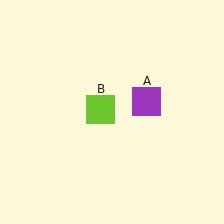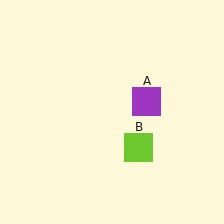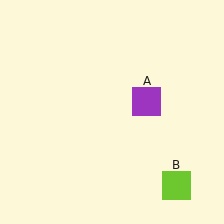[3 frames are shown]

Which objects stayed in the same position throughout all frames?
Purple square (object A) remained stationary.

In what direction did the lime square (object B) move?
The lime square (object B) moved down and to the right.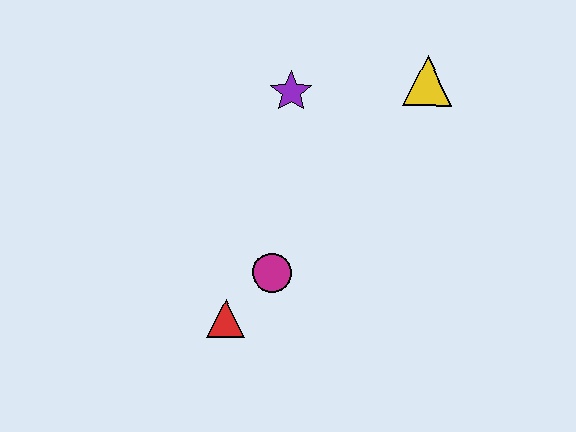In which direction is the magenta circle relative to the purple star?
The magenta circle is below the purple star.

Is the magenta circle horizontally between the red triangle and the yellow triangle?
Yes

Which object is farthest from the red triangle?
The yellow triangle is farthest from the red triangle.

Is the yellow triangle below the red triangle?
No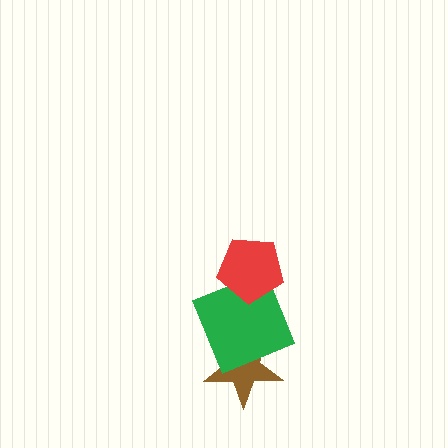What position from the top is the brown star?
The brown star is 3rd from the top.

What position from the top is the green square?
The green square is 2nd from the top.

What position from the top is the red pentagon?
The red pentagon is 1st from the top.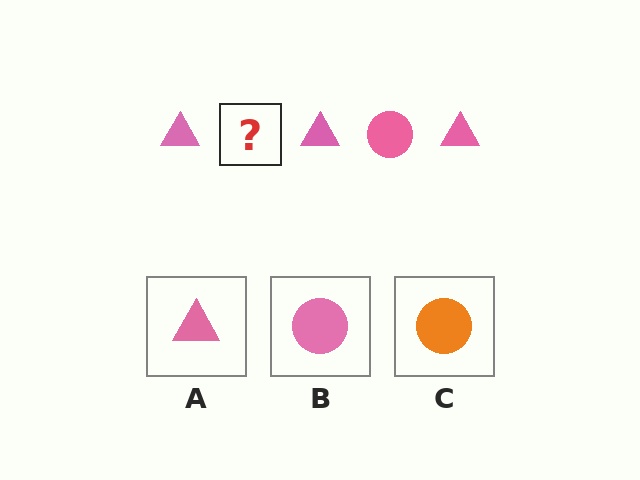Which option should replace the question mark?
Option B.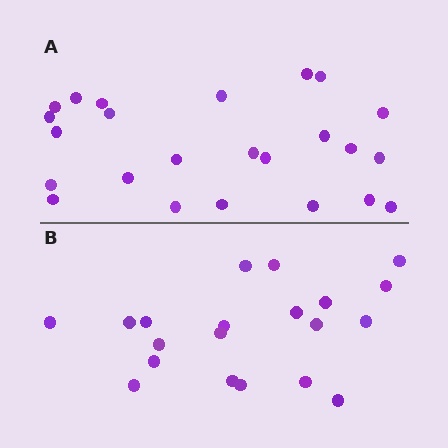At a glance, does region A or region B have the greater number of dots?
Region A (the top region) has more dots.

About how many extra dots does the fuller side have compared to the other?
Region A has about 4 more dots than region B.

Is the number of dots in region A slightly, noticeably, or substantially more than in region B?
Region A has only slightly more — the two regions are fairly close. The ratio is roughly 1.2 to 1.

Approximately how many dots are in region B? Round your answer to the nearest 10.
About 20 dots.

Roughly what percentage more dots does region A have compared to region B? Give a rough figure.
About 20% more.